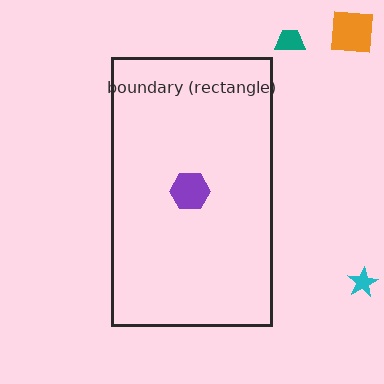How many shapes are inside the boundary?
1 inside, 3 outside.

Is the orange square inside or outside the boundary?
Outside.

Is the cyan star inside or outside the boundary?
Outside.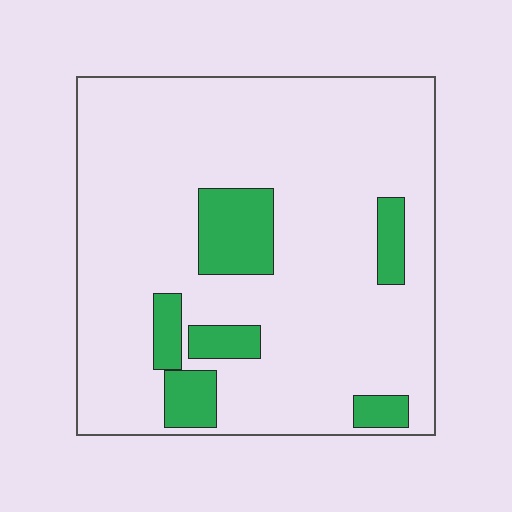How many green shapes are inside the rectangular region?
6.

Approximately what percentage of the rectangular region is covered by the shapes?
Approximately 15%.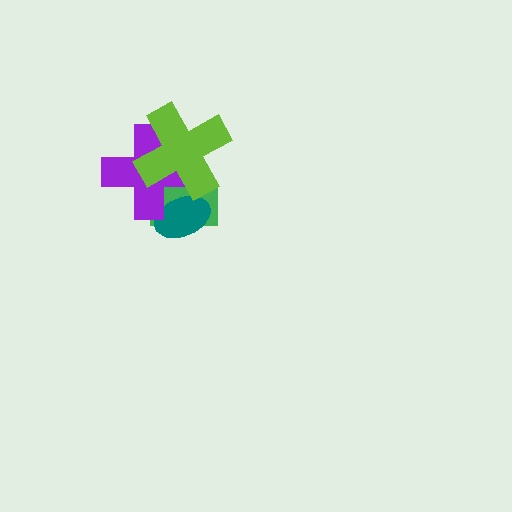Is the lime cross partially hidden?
No, no other shape covers it.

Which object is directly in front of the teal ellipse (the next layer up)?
The purple cross is directly in front of the teal ellipse.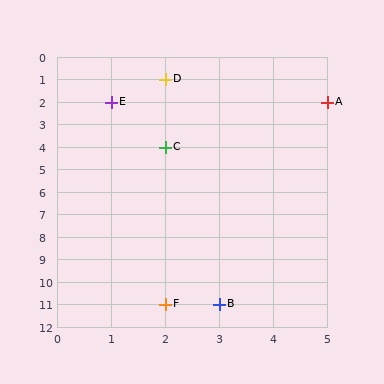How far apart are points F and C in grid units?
Points F and C are 7 rows apart.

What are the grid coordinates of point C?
Point C is at grid coordinates (2, 4).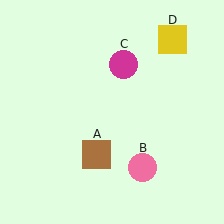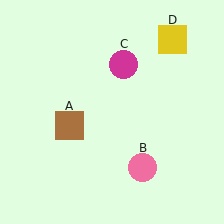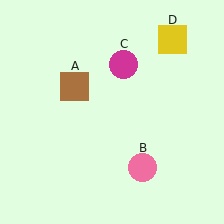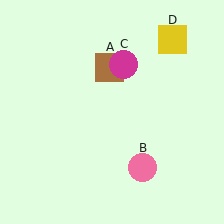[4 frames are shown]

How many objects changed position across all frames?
1 object changed position: brown square (object A).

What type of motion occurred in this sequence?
The brown square (object A) rotated clockwise around the center of the scene.